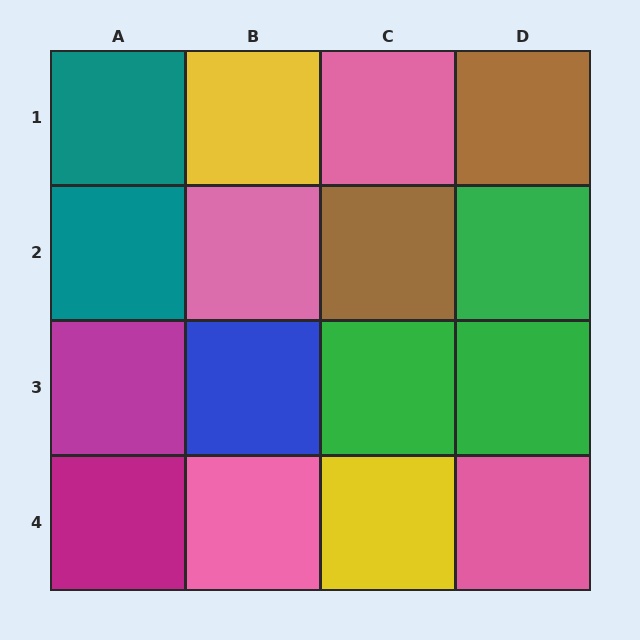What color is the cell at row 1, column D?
Brown.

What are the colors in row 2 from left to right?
Teal, pink, brown, green.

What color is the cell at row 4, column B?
Pink.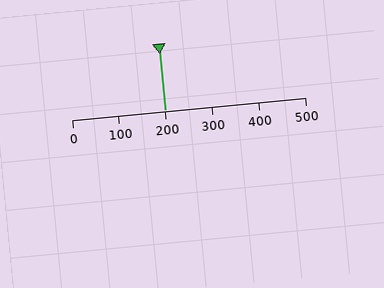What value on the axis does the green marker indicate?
The marker indicates approximately 200.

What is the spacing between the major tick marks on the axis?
The major ticks are spaced 100 apart.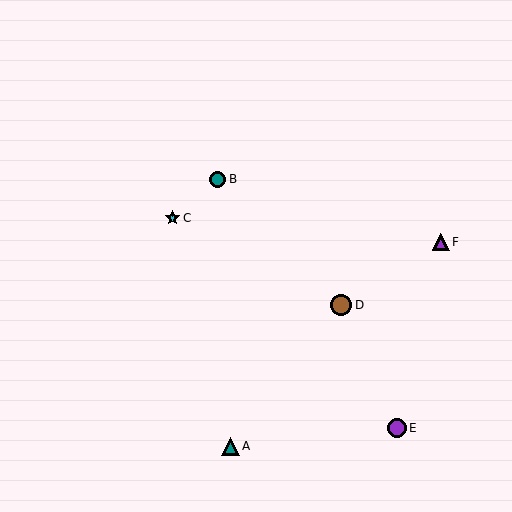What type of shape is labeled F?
Shape F is a purple triangle.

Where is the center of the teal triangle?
The center of the teal triangle is at (231, 446).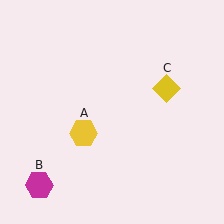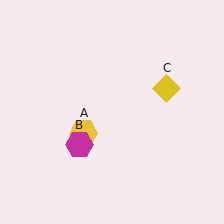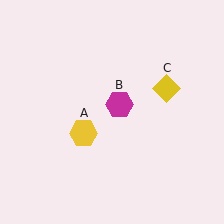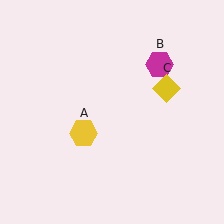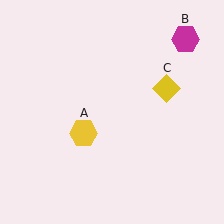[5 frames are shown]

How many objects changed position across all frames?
1 object changed position: magenta hexagon (object B).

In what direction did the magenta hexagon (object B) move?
The magenta hexagon (object B) moved up and to the right.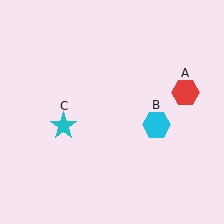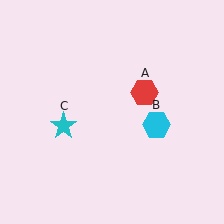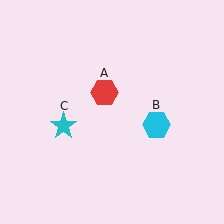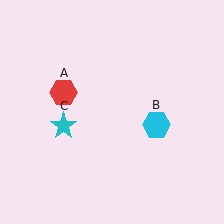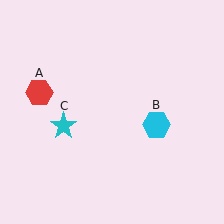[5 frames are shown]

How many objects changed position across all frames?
1 object changed position: red hexagon (object A).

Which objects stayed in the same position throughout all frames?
Cyan hexagon (object B) and cyan star (object C) remained stationary.